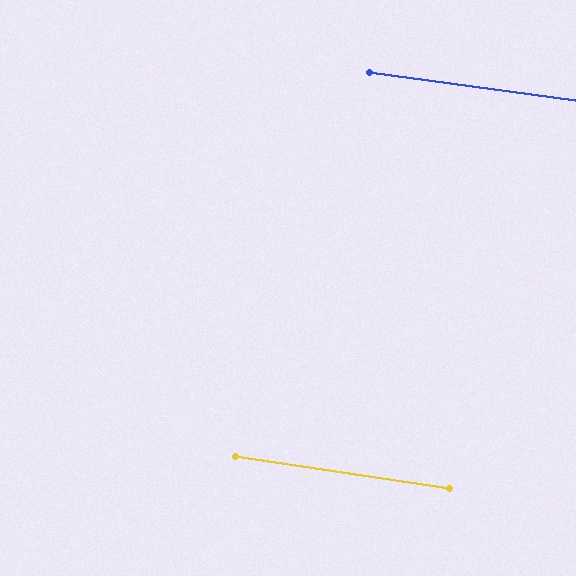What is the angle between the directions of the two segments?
Approximately 1 degree.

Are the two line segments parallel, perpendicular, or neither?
Parallel — their directions differ by only 0.7°.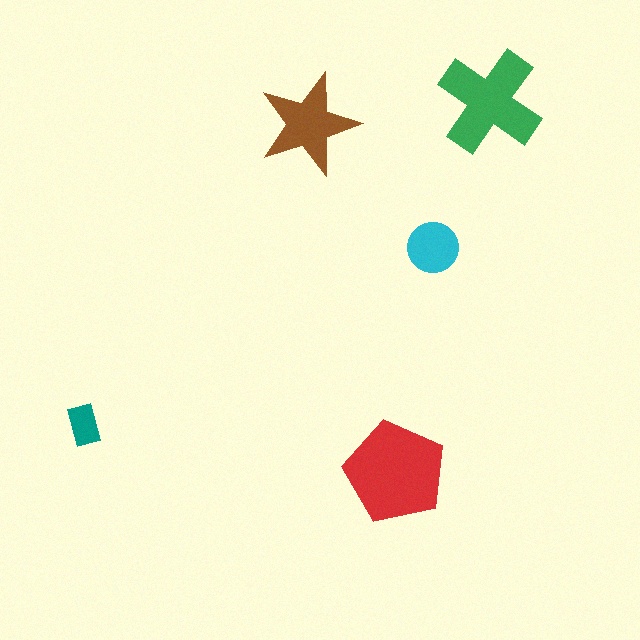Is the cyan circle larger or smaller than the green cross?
Smaller.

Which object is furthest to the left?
The teal rectangle is leftmost.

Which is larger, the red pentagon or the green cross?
The red pentagon.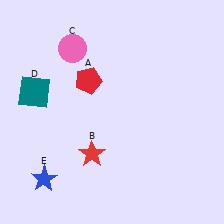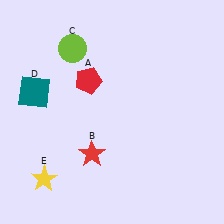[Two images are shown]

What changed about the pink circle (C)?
In Image 1, C is pink. In Image 2, it changed to lime.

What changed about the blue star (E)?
In Image 1, E is blue. In Image 2, it changed to yellow.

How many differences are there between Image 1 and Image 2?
There are 2 differences between the two images.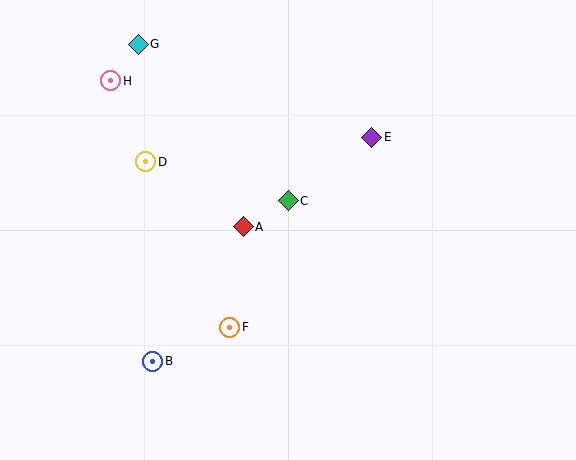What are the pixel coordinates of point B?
Point B is at (153, 361).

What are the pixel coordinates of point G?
Point G is at (138, 44).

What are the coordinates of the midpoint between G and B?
The midpoint between G and B is at (145, 203).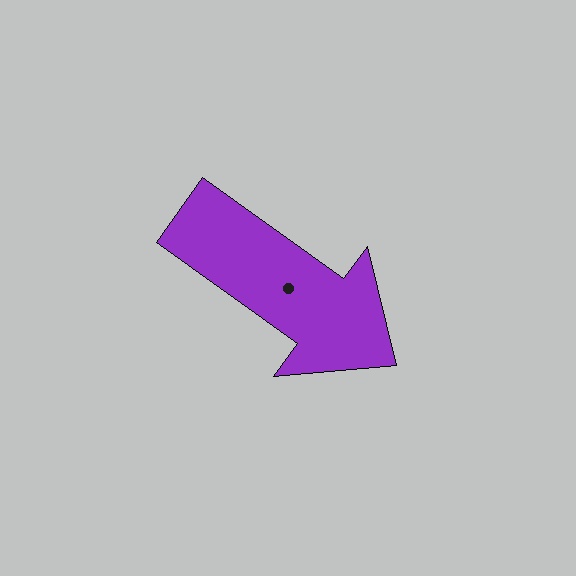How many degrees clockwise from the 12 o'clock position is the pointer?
Approximately 126 degrees.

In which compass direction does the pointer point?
Southeast.